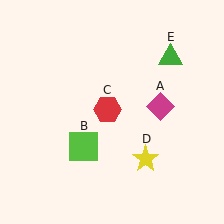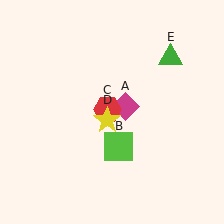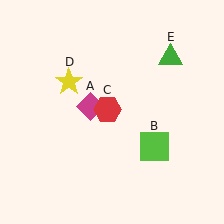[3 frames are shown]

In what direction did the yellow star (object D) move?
The yellow star (object D) moved up and to the left.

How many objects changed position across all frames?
3 objects changed position: magenta diamond (object A), lime square (object B), yellow star (object D).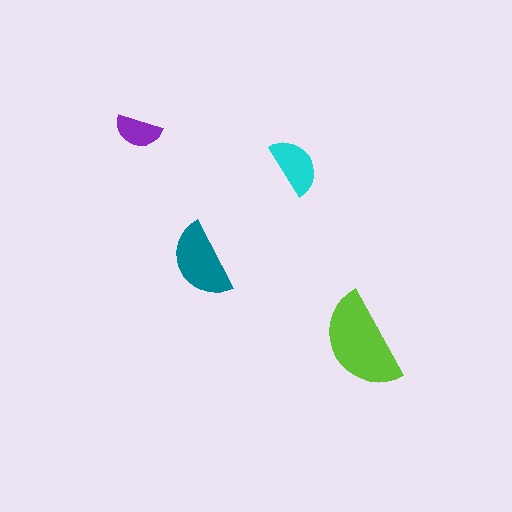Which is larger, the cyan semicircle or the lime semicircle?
The lime one.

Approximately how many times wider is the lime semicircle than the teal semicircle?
About 1.5 times wider.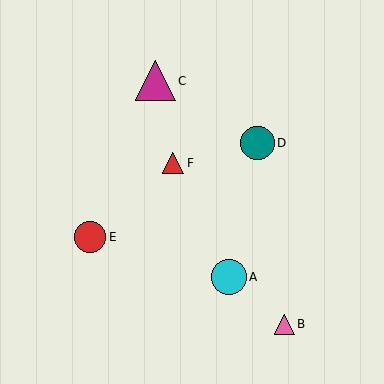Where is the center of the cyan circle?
The center of the cyan circle is at (229, 277).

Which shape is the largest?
The magenta triangle (labeled C) is the largest.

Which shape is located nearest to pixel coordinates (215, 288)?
The cyan circle (labeled A) at (229, 277) is nearest to that location.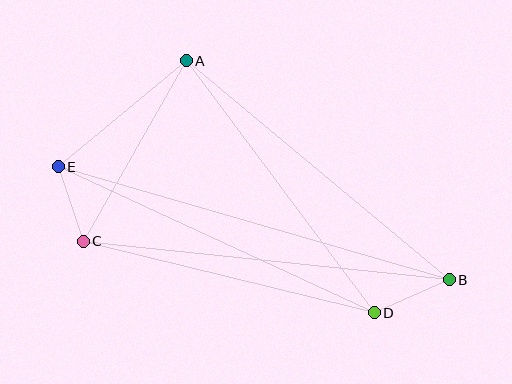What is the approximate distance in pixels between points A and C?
The distance between A and C is approximately 208 pixels.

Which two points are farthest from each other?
Points B and E are farthest from each other.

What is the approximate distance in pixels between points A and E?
The distance between A and E is approximately 167 pixels.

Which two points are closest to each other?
Points C and E are closest to each other.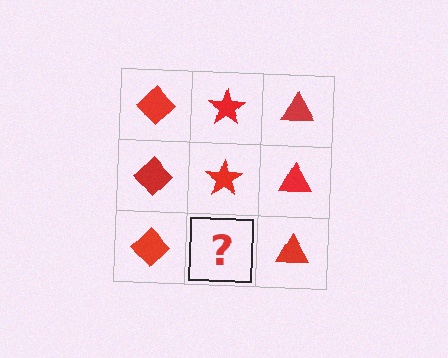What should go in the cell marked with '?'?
The missing cell should contain a red star.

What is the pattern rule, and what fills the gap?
The rule is that each column has a consistent shape. The gap should be filled with a red star.